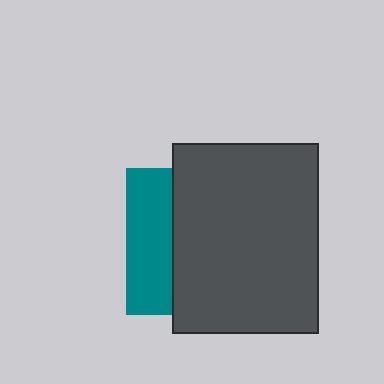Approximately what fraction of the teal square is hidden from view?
Roughly 69% of the teal square is hidden behind the dark gray rectangle.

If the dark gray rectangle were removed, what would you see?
You would see the complete teal square.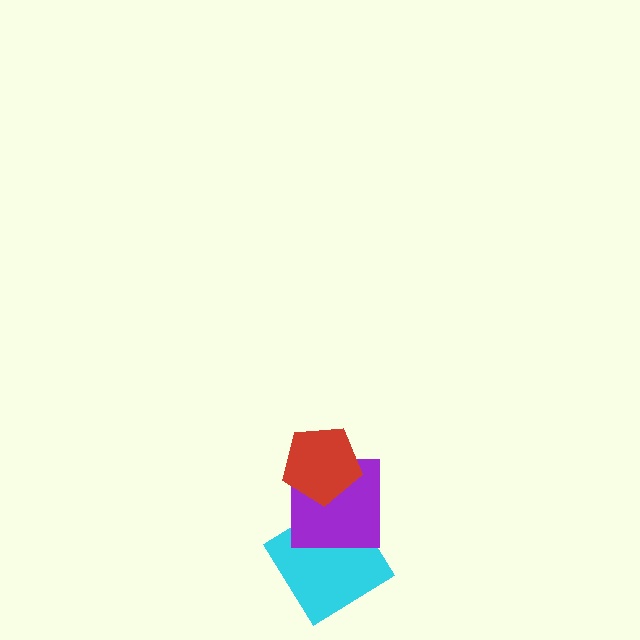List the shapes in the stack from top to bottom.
From top to bottom: the red pentagon, the purple square, the cyan diamond.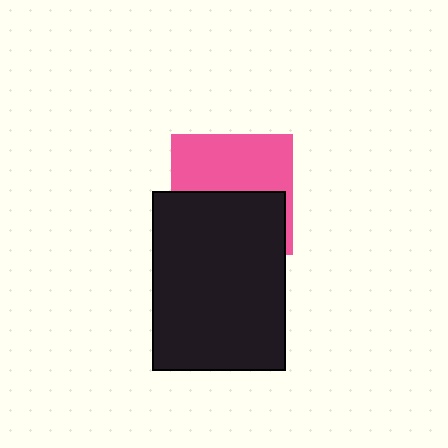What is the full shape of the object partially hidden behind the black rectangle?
The partially hidden object is a pink square.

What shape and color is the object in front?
The object in front is a black rectangle.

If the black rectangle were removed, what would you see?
You would see the complete pink square.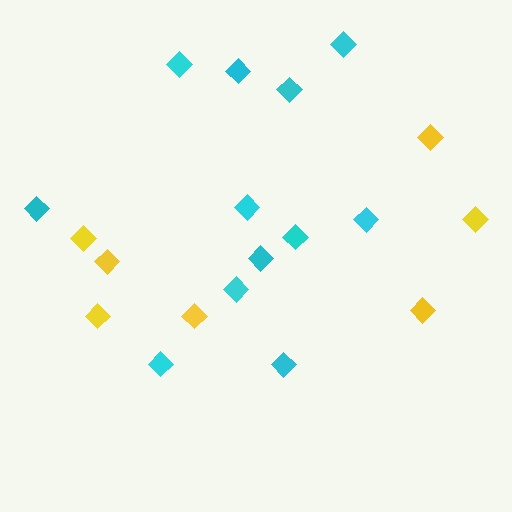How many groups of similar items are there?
There are 2 groups: one group of yellow diamonds (7) and one group of cyan diamonds (12).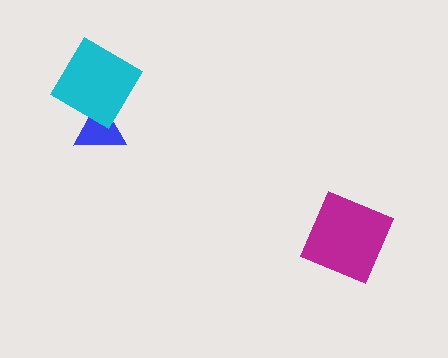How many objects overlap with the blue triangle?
1 object overlaps with the blue triangle.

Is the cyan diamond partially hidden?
No, no other shape covers it.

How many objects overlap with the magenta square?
0 objects overlap with the magenta square.